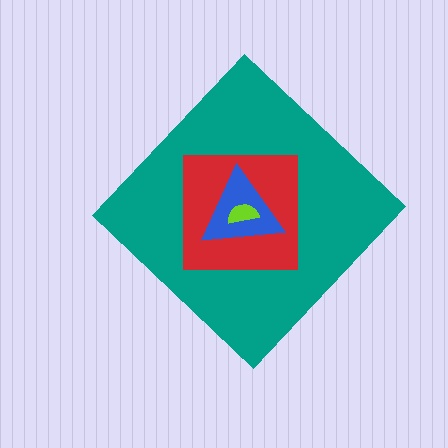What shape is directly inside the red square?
The blue triangle.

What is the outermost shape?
The teal diamond.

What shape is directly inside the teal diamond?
The red square.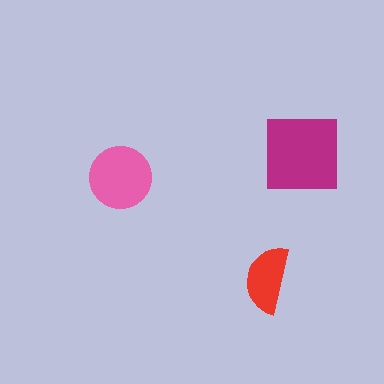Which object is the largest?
The magenta square.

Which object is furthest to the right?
The magenta square is rightmost.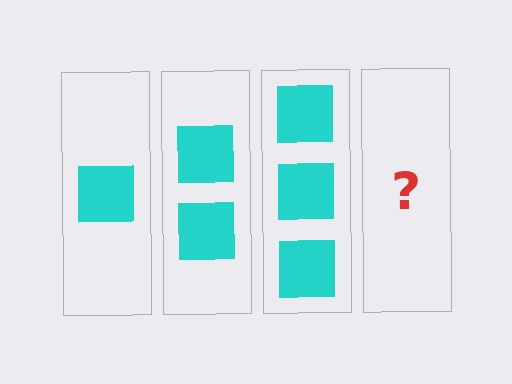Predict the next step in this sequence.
The next step is 4 squares.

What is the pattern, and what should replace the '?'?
The pattern is that each step adds one more square. The '?' should be 4 squares.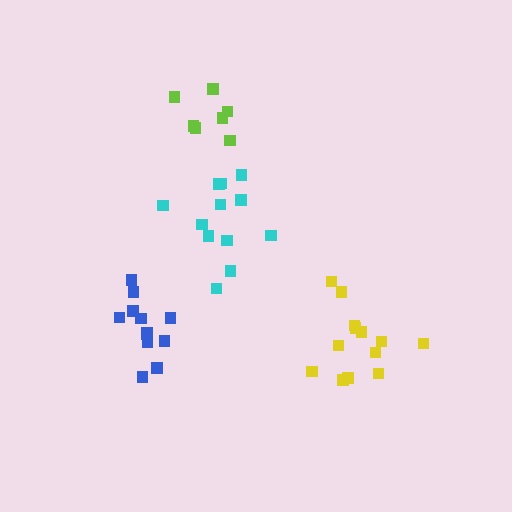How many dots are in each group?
Group 1: 12 dots, Group 2: 13 dots, Group 3: 7 dots, Group 4: 12 dots (44 total).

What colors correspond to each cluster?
The clusters are colored: cyan, yellow, lime, blue.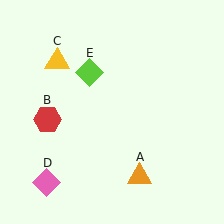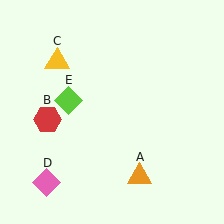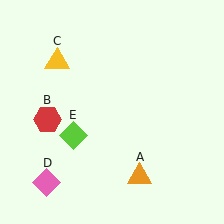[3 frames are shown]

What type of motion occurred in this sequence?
The lime diamond (object E) rotated counterclockwise around the center of the scene.